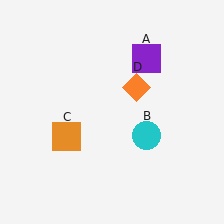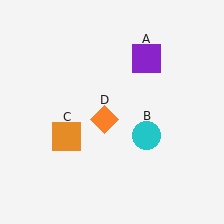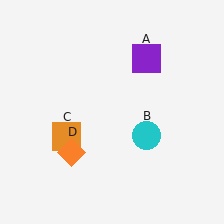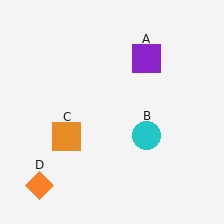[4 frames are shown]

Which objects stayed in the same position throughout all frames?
Purple square (object A) and cyan circle (object B) and orange square (object C) remained stationary.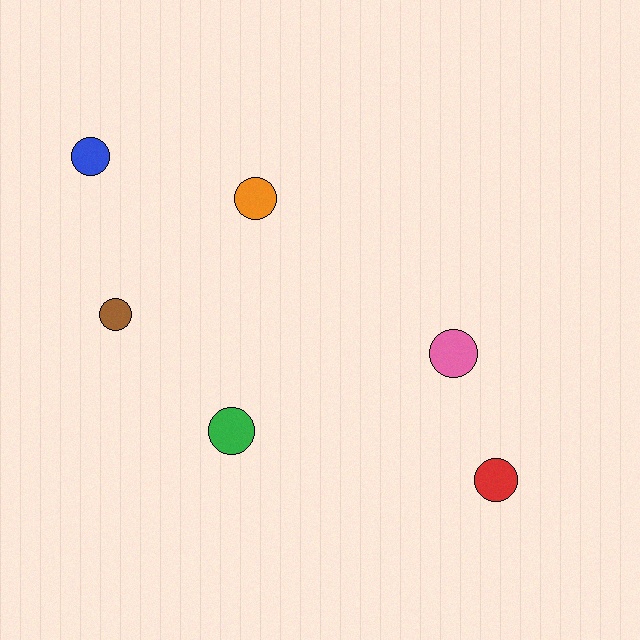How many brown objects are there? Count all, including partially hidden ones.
There is 1 brown object.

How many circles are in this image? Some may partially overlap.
There are 6 circles.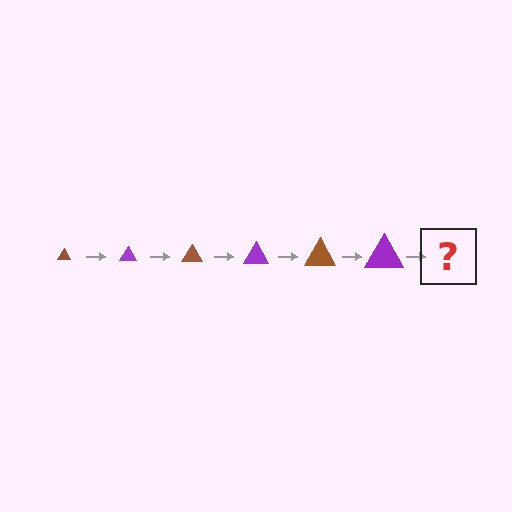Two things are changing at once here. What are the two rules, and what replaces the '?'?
The two rules are that the triangle grows larger each step and the color cycles through brown and purple. The '?' should be a brown triangle, larger than the previous one.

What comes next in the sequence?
The next element should be a brown triangle, larger than the previous one.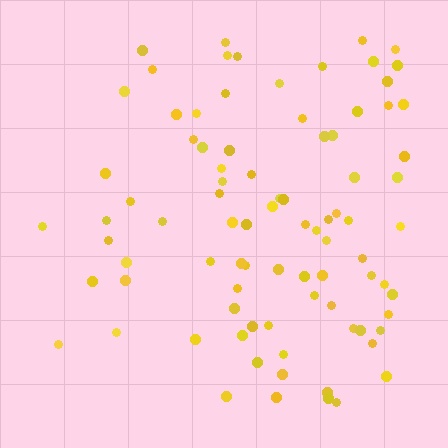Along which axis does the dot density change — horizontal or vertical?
Horizontal.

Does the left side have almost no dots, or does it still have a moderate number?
Still a moderate number, just noticeably fewer than the right.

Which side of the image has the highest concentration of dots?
The right.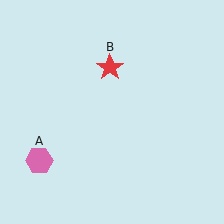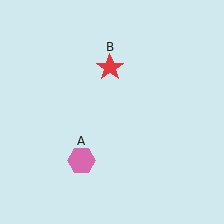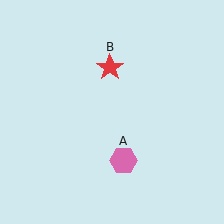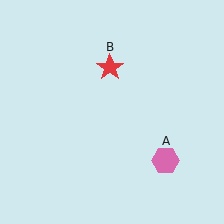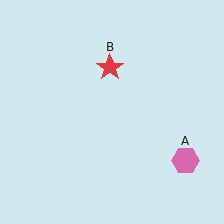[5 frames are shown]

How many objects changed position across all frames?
1 object changed position: pink hexagon (object A).